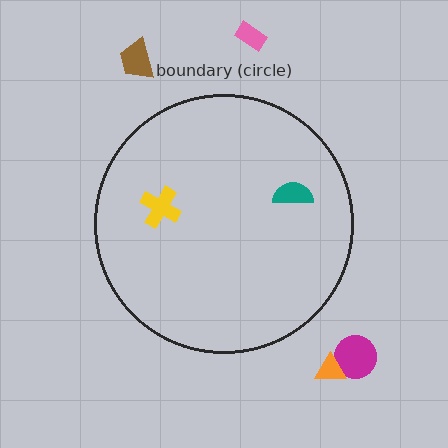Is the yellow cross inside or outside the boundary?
Inside.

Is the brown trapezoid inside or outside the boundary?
Outside.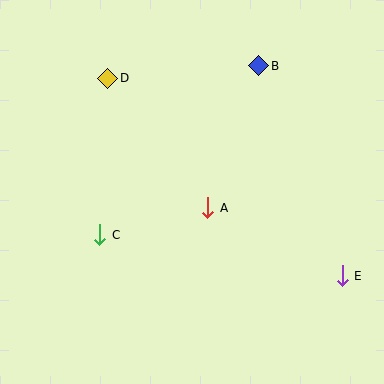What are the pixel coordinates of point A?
Point A is at (208, 208).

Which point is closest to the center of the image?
Point A at (208, 208) is closest to the center.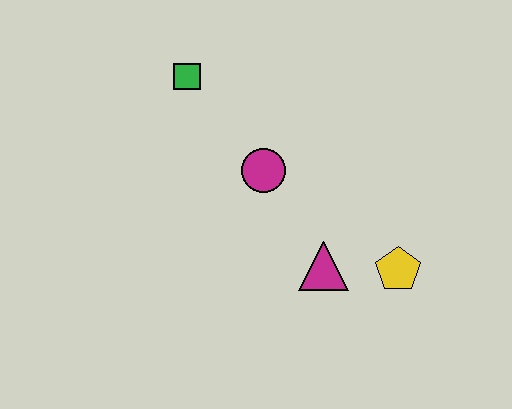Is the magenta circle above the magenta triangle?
Yes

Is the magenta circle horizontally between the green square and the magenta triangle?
Yes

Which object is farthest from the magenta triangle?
The green square is farthest from the magenta triangle.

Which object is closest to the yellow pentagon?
The magenta triangle is closest to the yellow pentagon.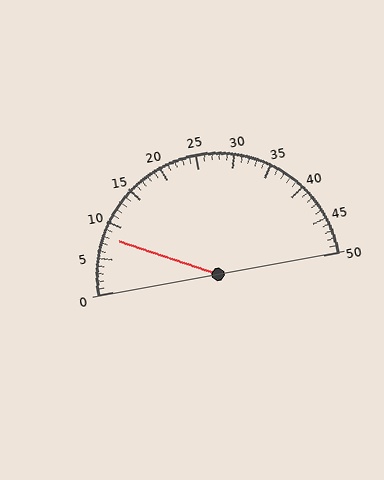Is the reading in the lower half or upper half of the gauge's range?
The reading is in the lower half of the range (0 to 50).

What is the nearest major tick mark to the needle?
The nearest major tick mark is 10.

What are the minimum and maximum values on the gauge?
The gauge ranges from 0 to 50.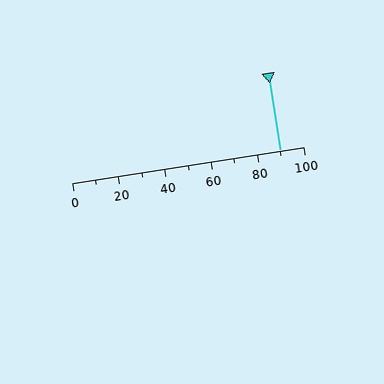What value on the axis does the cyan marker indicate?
The marker indicates approximately 90.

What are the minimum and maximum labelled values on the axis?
The axis runs from 0 to 100.